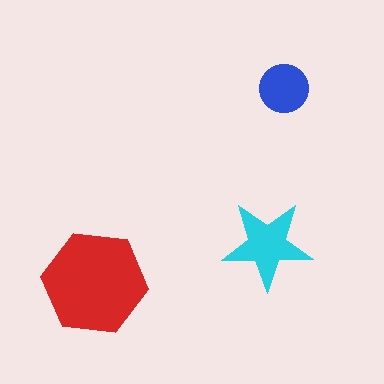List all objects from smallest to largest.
The blue circle, the cyan star, the red hexagon.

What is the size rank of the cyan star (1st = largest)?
2nd.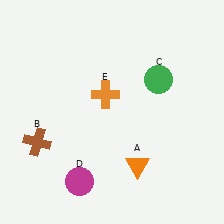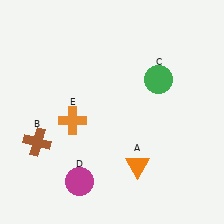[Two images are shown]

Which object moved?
The orange cross (E) moved left.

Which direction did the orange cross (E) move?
The orange cross (E) moved left.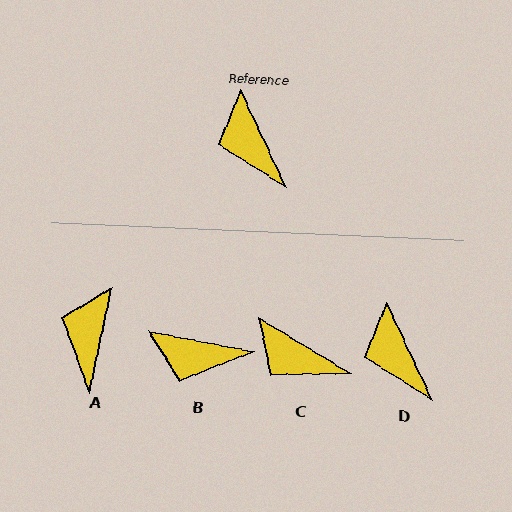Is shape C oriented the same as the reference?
No, it is off by about 34 degrees.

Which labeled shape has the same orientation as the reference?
D.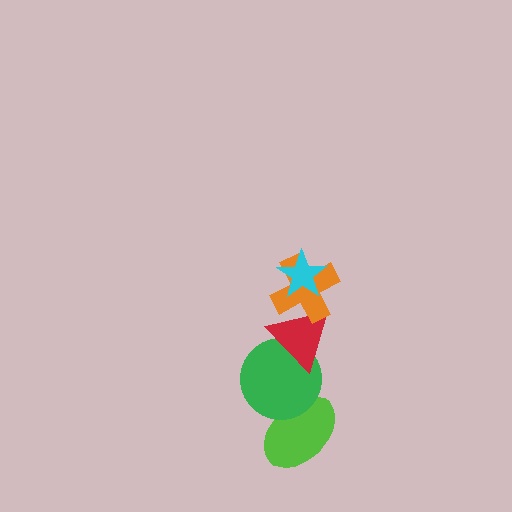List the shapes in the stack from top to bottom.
From top to bottom: the cyan star, the orange cross, the red triangle, the green circle, the lime ellipse.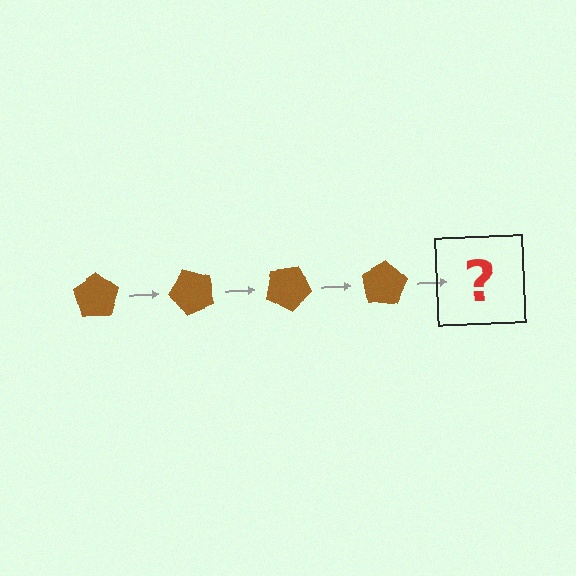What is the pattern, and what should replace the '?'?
The pattern is that the pentagon rotates 50 degrees each step. The '?' should be a brown pentagon rotated 200 degrees.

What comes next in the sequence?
The next element should be a brown pentagon rotated 200 degrees.